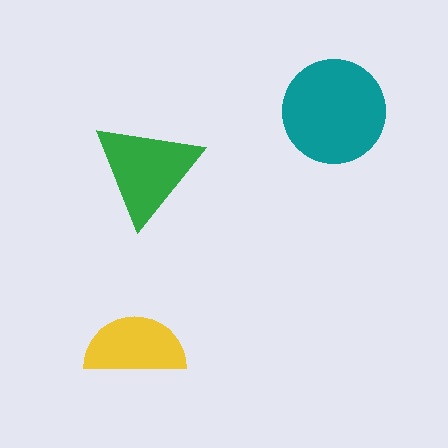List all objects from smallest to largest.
The yellow semicircle, the green triangle, the teal circle.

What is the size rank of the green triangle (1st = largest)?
2nd.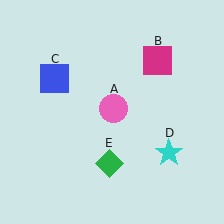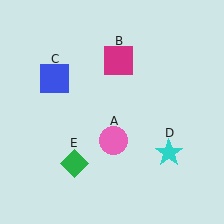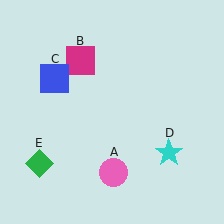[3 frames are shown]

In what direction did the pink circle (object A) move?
The pink circle (object A) moved down.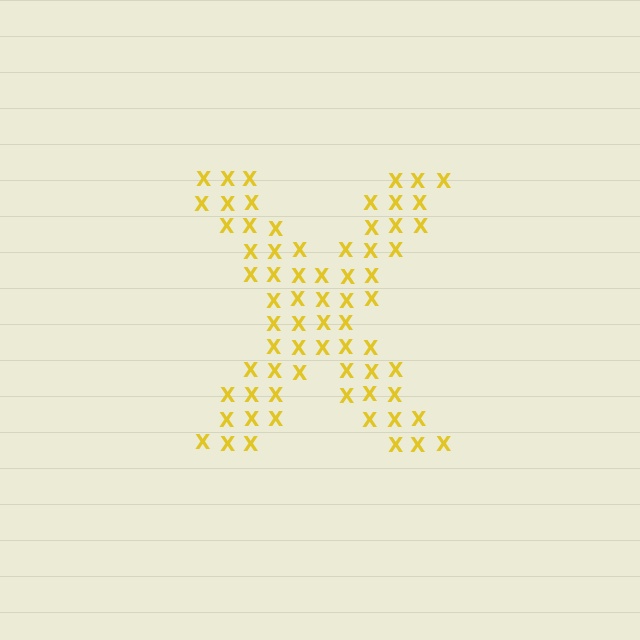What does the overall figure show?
The overall figure shows the letter X.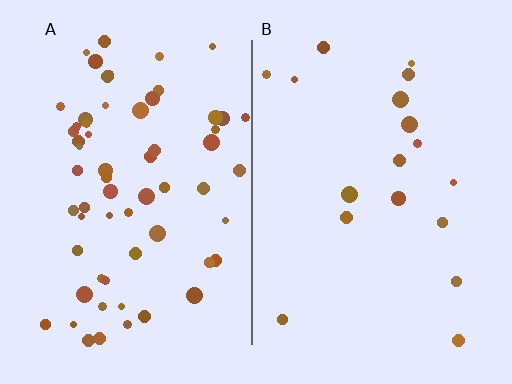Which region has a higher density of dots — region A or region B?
A (the left).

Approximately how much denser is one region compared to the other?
Approximately 3.5× — region A over region B.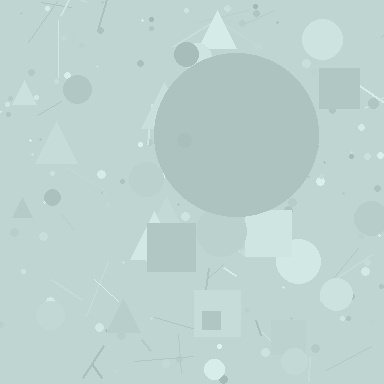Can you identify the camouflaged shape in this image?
The camouflaged shape is a circle.